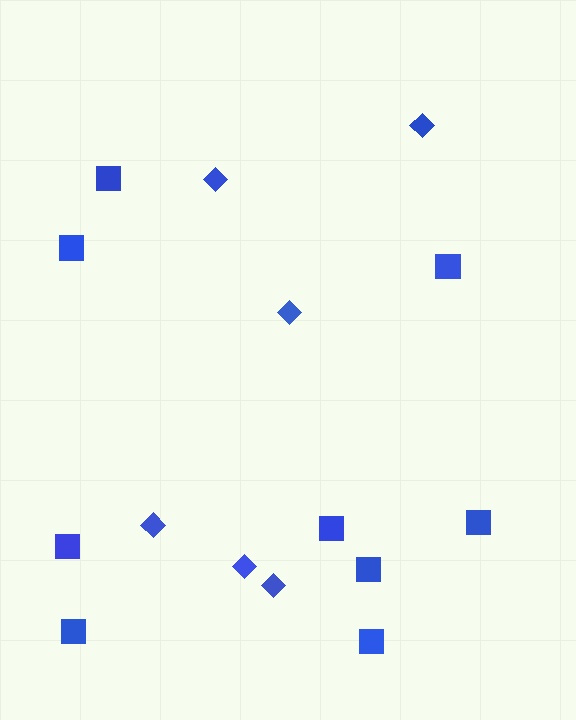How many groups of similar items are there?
There are 2 groups: one group of diamonds (6) and one group of squares (9).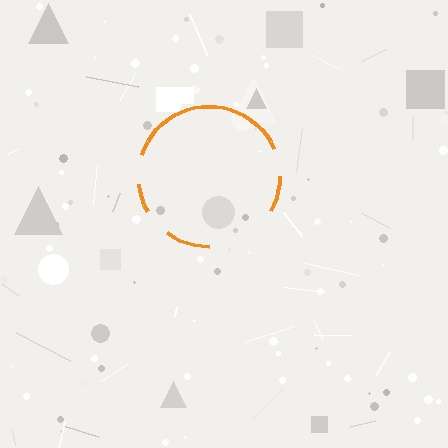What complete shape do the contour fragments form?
The contour fragments form a circle.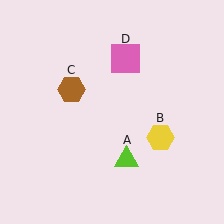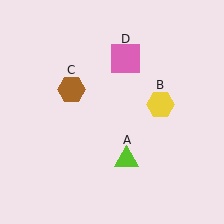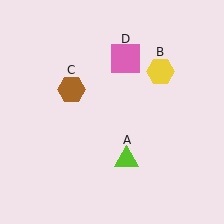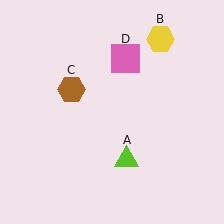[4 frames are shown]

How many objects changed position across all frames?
1 object changed position: yellow hexagon (object B).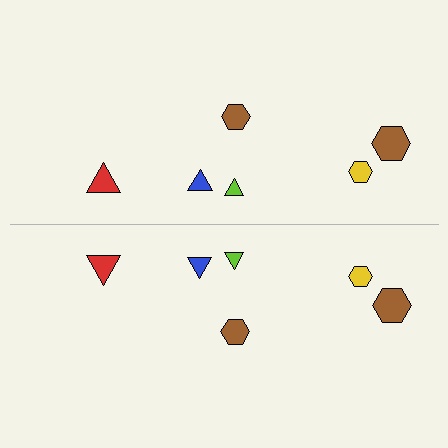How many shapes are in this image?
There are 12 shapes in this image.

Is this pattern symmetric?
Yes, this pattern has bilateral (reflection) symmetry.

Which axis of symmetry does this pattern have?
The pattern has a horizontal axis of symmetry running through the center of the image.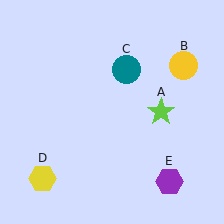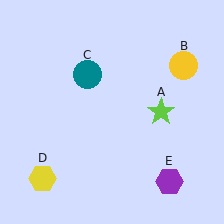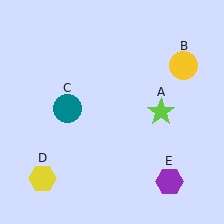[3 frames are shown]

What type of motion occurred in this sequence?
The teal circle (object C) rotated counterclockwise around the center of the scene.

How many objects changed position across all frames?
1 object changed position: teal circle (object C).